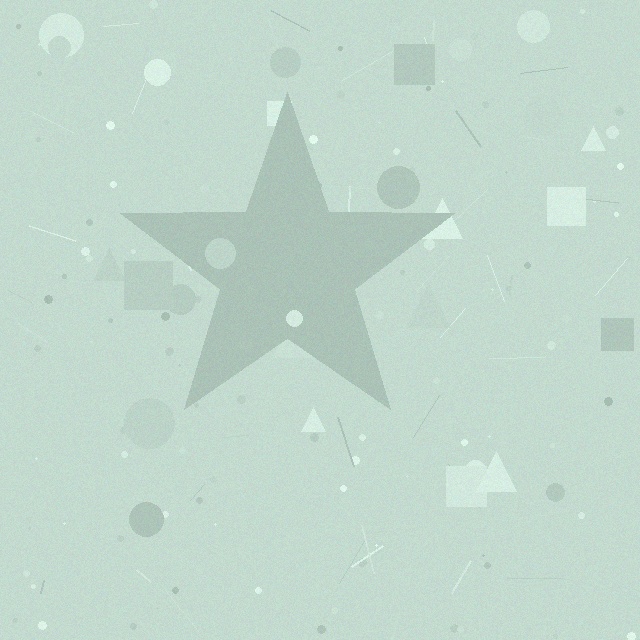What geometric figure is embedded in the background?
A star is embedded in the background.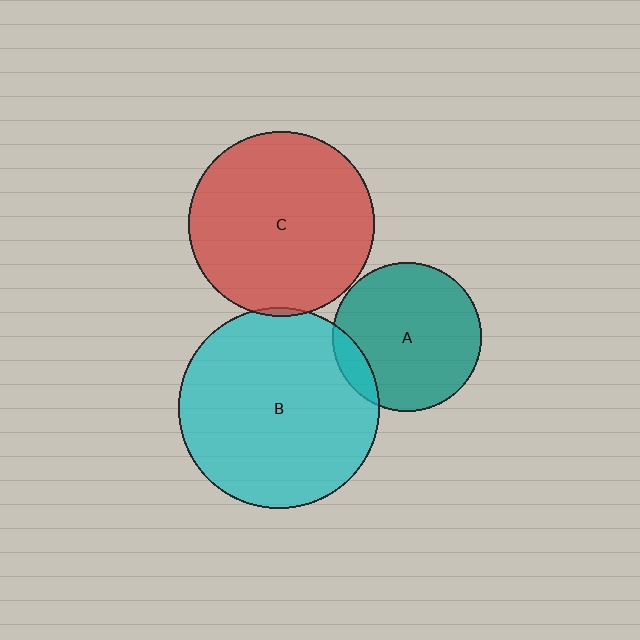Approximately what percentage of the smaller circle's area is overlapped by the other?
Approximately 10%.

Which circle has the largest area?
Circle B (cyan).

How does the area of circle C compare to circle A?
Approximately 1.5 times.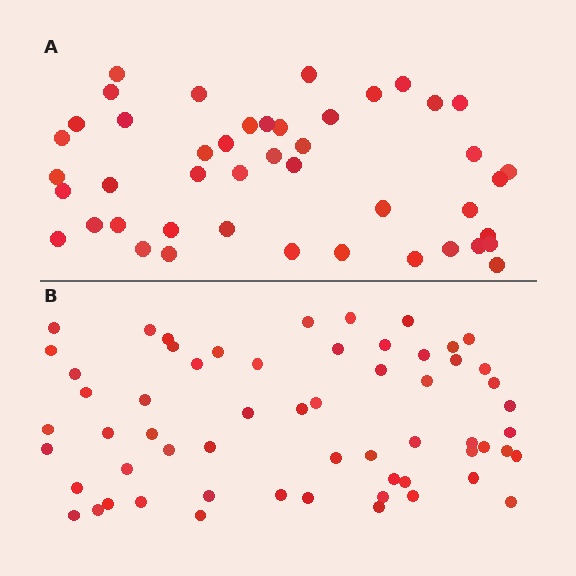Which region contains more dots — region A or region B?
Region B (the bottom region) has more dots.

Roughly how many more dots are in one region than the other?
Region B has approximately 15 more dots than region A.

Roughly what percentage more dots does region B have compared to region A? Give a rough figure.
About 35% more.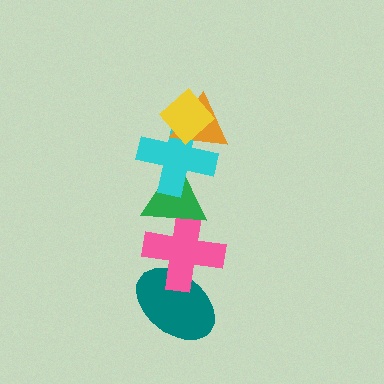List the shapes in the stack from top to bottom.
From top to bottom: the yellow diamond, the orange triangle, the cyan cross, the green triangle, the pink cross, the teal ellipse.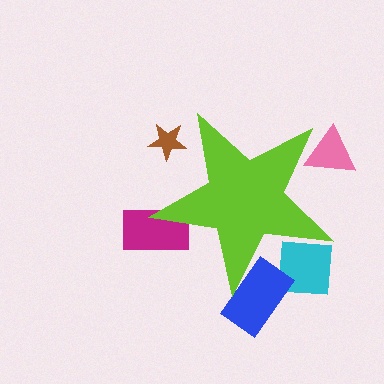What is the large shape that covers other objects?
A lime star.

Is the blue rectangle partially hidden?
Yes, the blue rectangle is partially hidden behind the lime star.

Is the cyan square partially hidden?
Yes, the cyan square is partially hidden behind the lime star.